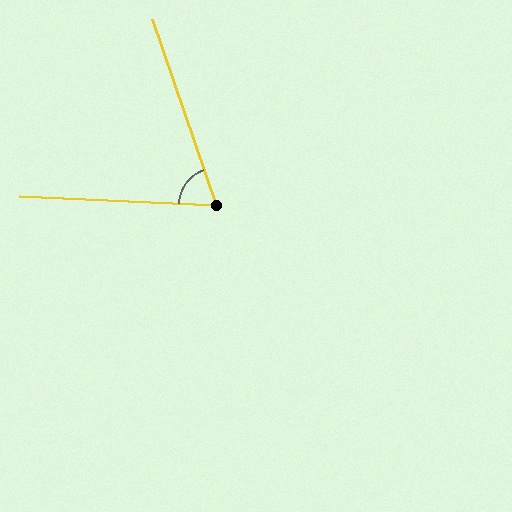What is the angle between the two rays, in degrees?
Approximately 69 degrees.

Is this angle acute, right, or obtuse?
It is acute.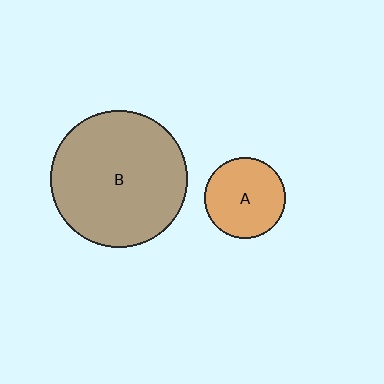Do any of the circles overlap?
No, none of the circles overlap.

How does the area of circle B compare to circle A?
Approximately 2.8 times.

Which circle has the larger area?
Circle B (brown).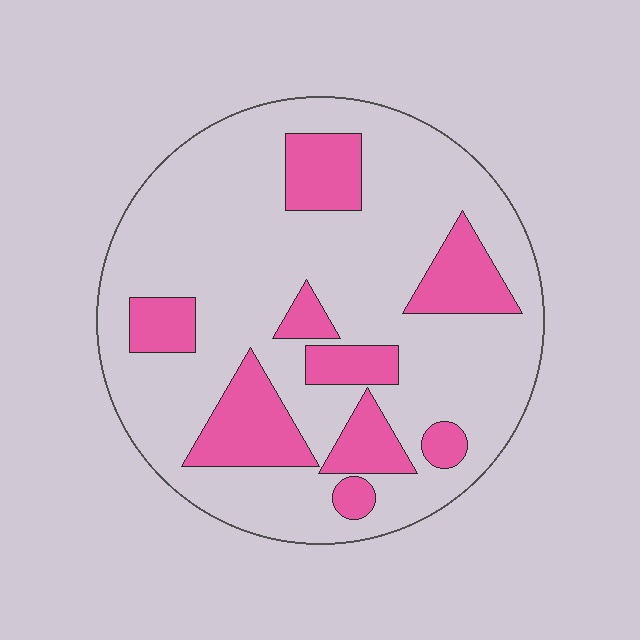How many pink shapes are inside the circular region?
9.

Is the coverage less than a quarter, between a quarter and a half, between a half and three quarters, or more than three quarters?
Less than a quarter.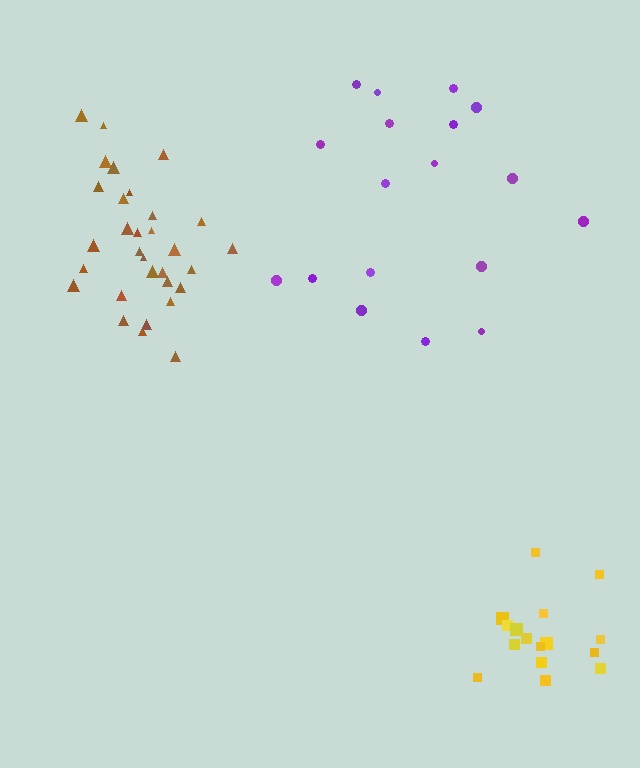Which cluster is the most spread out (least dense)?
Purple.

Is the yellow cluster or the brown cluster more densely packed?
Brown.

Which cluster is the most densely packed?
Brown.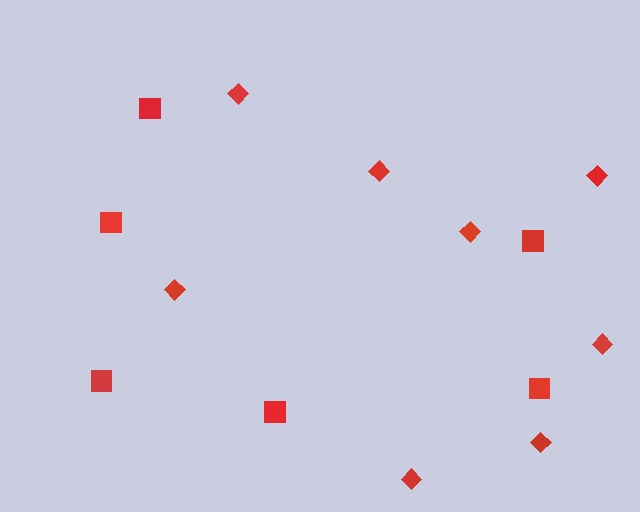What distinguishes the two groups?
There are 2 groups: one group of diamonds (8) and one group of squares (6).